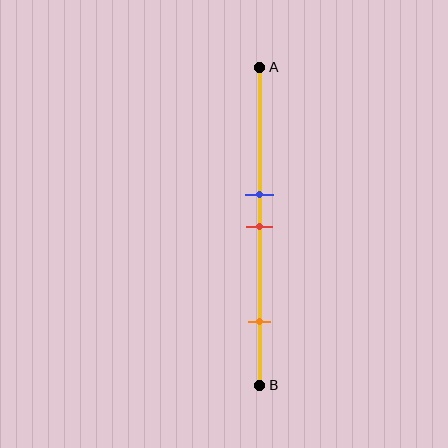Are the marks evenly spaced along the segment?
No, the marks are not evenly spaced.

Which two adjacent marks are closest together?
The blue and red marks are the closest adjacent pair.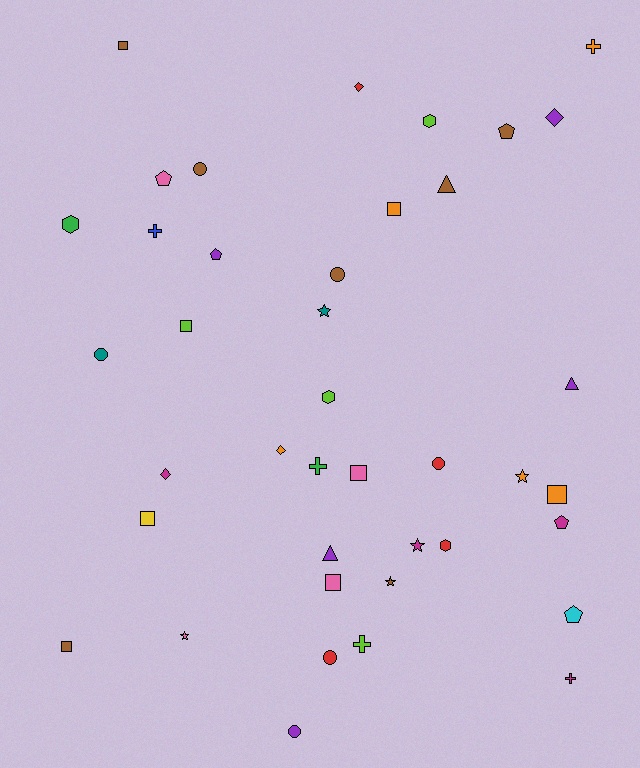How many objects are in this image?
There are 40 objects.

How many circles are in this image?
There are 6 circles.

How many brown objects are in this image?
There are 7 brown objects.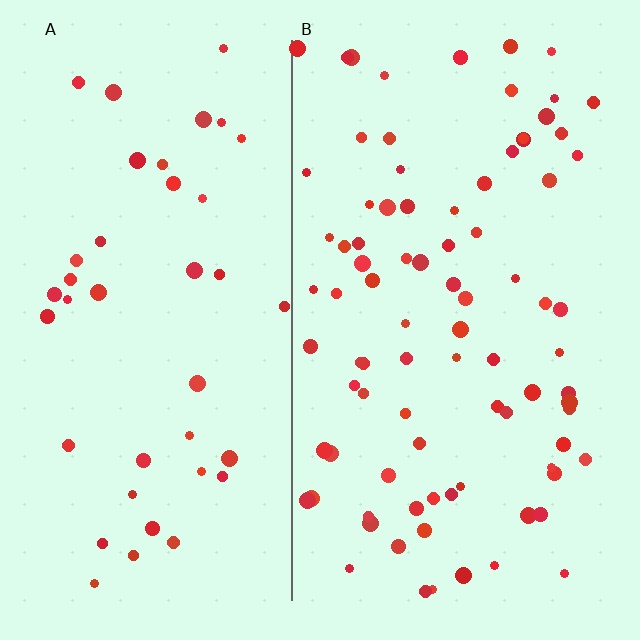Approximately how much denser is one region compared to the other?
Approximately 2.1× — region B over region A.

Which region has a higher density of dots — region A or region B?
B (the right).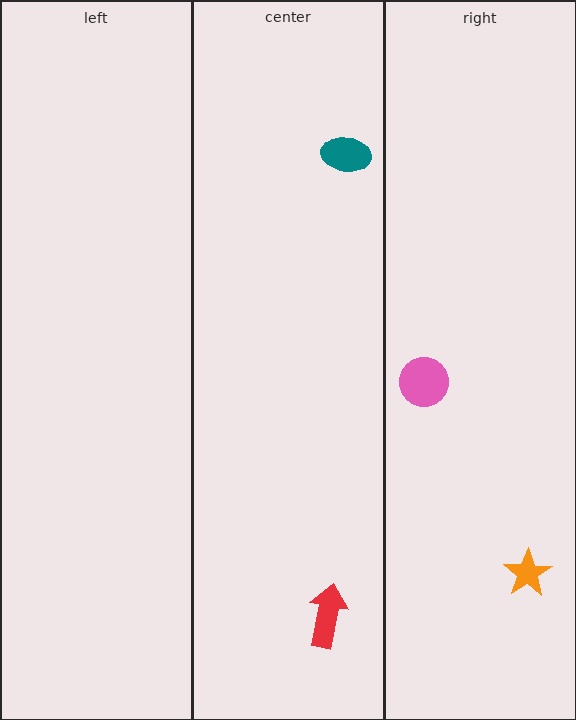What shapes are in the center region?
The teal ellipse, the red arrow.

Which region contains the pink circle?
The right region.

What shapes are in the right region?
The pink circle, the orange star.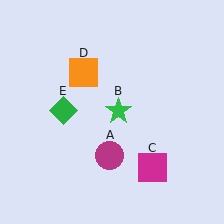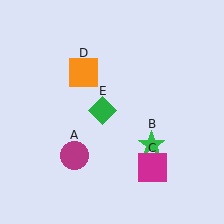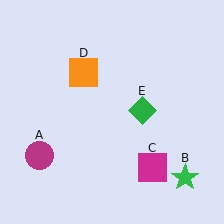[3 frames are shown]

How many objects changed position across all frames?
3 objects changed position: magenta circle (object A), green star (object B), green diamond (object E).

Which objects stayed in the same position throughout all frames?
Magenta square (object C) and orange square (object D) remained stationary.